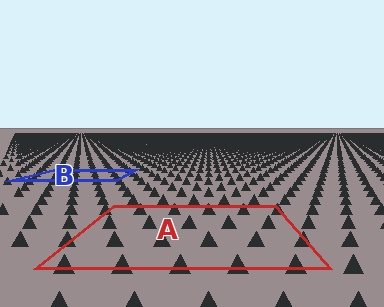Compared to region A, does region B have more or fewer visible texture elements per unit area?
Region B has more texture elements per unit area — they are packed more densely because it is farther away.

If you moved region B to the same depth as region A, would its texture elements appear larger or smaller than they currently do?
They would appear larger. At a closer depth, the same texture elements are projected at a bigger on-screen size.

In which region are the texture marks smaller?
The texture marks are smaller in region B, because it is farther away.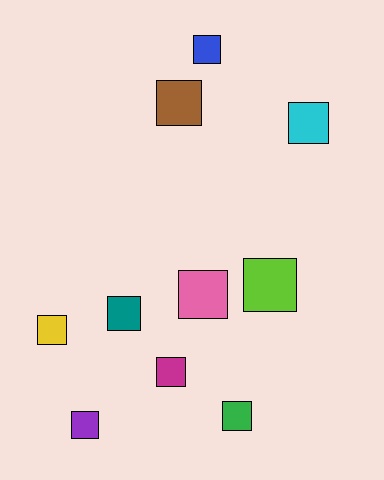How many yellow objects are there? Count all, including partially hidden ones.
There is 1 yellow object.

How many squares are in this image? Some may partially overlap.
There are 10 squares.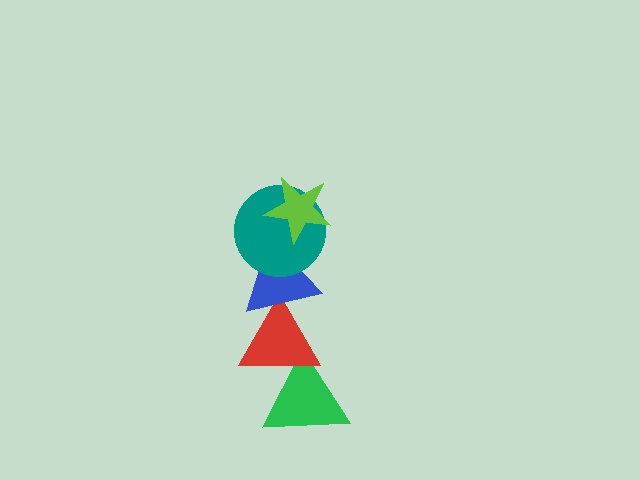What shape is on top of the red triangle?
The blue triangle is on top of the red triangle.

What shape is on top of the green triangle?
The red triangle is on top of the green triangle.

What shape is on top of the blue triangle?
The teal circle is on top of the blue triangle.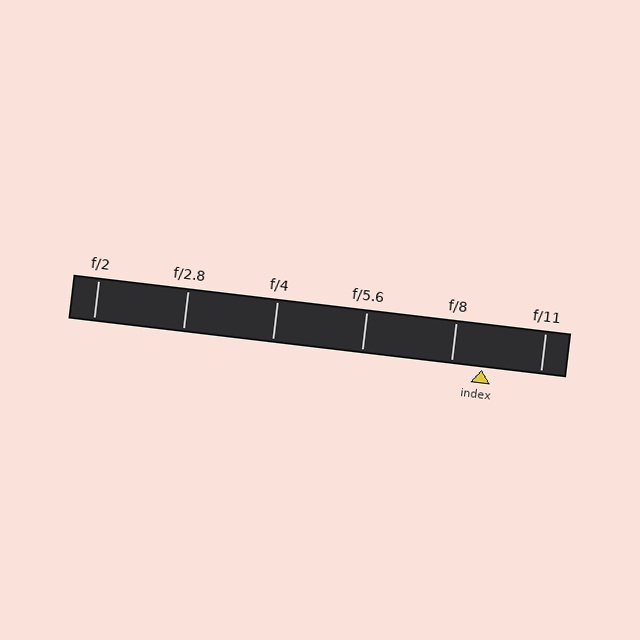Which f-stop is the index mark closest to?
The index mark is closest to f/8.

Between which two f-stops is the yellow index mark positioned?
The index mark is between f/8 and f/11.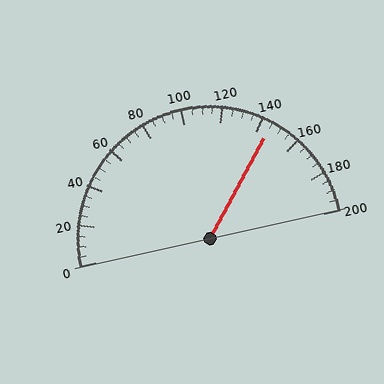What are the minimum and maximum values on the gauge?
The gauge ranges from 0 to 200.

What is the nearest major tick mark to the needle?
The nearest major tick mark is 140.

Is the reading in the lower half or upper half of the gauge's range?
The reading is in the upper half of the range (0 to 200).